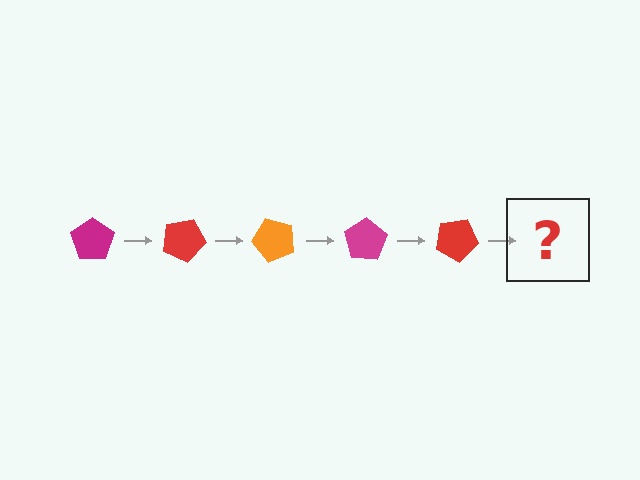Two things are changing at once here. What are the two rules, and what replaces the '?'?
The two rules are that it rotates 25 degrees each step and the color cycles through magenta, red, and orange. The '?' should be an orange pentagon, rotated 125 degrees from the start.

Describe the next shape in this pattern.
It should be an orange pentagon, rotated 125 degrees from the start.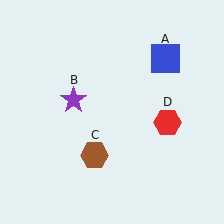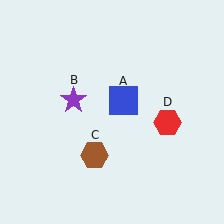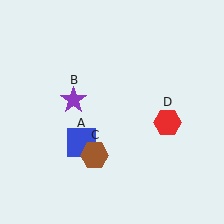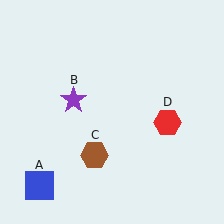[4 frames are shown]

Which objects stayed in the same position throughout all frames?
Purple star (object B) and brown hexagon (object C) and red hexagon (object D) remained stationary.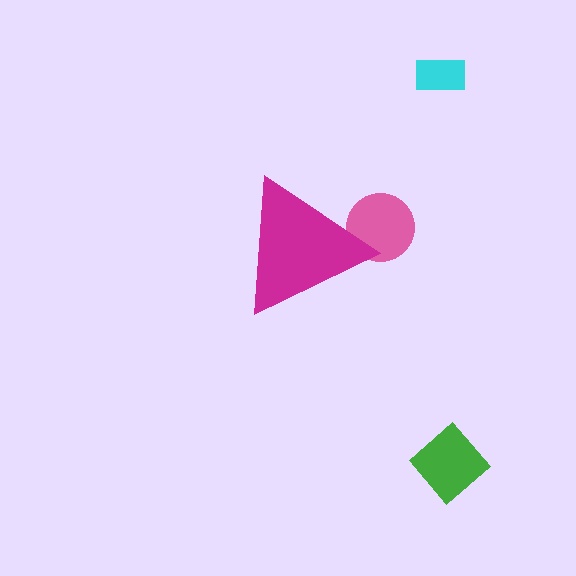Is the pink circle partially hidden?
Yes, the pink circle is partially hidden behind the magenta triangle.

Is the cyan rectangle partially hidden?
No, the cyan rectangle is fully visible.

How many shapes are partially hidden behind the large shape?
1 shape is partially hidden.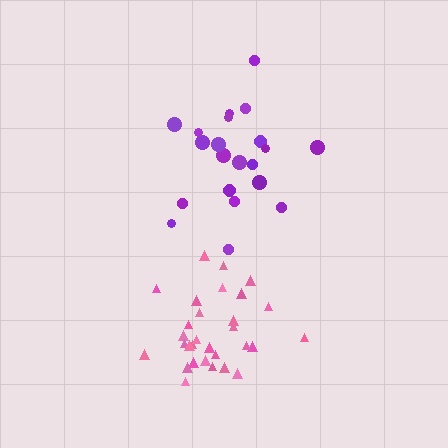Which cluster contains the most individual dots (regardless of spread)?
Pink (30).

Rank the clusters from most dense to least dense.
pink, purple.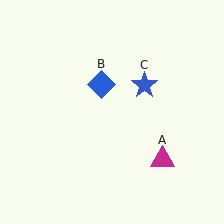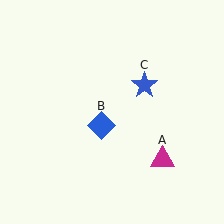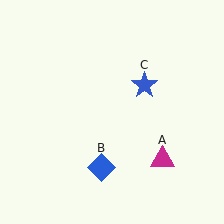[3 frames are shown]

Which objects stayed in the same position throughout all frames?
Magenta triangle (object A) and blue star (object C) remained stationary.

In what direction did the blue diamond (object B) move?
The blue diamond (object B) moved down.